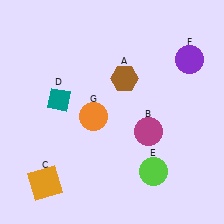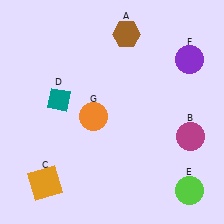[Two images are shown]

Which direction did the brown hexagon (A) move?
The brown hexagon (A) moved up.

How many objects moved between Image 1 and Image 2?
3 objects moved between the two images.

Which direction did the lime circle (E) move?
The lime circle (E) moved right.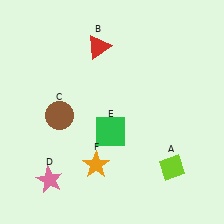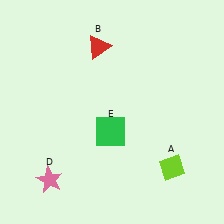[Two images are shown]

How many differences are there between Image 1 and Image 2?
There are 2 differences between the two images.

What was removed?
The orange star (F), the brown circle (C) were removed in Image 2.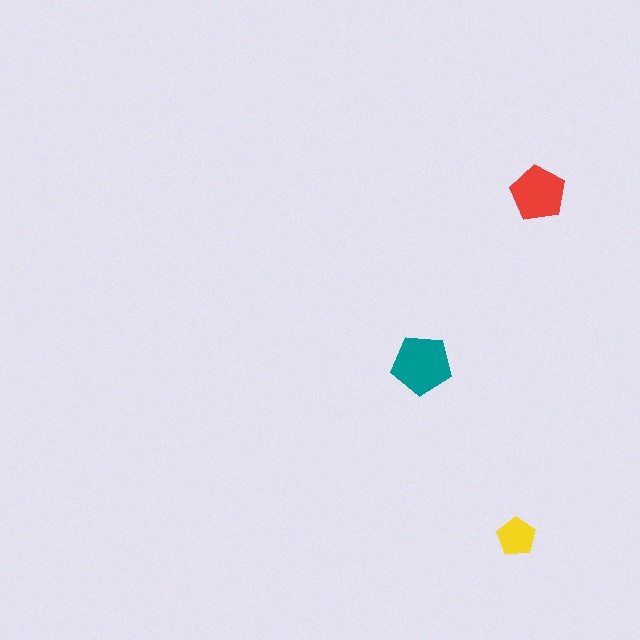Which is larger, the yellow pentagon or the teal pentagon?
The teal one.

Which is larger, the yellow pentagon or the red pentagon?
The red one.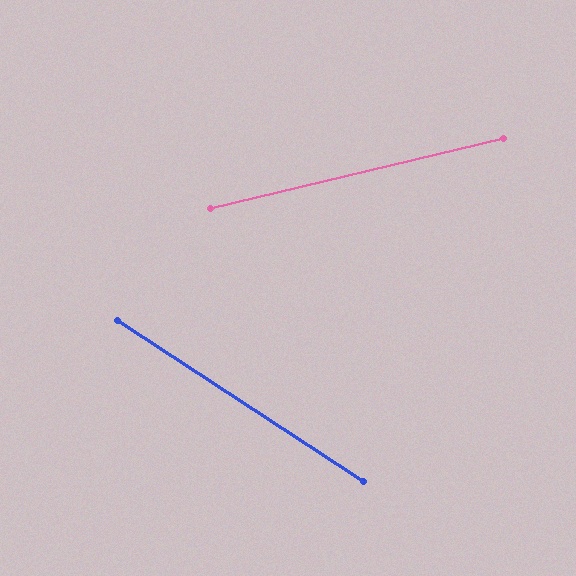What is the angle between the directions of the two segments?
Approximately 47 degrees.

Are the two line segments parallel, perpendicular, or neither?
Neither parallel nor perpendicular — they differ by about 47°.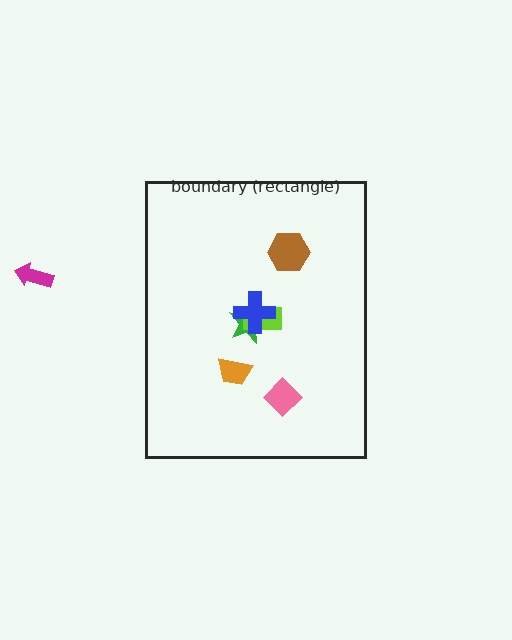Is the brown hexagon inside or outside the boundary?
Inside.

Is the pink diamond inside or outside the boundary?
Inside.